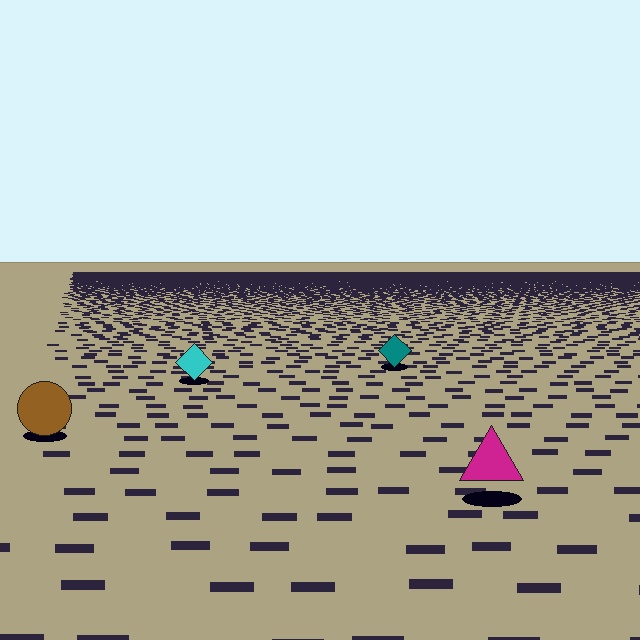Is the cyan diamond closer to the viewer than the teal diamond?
Yes. The cyan diamond is closer — you can tell from the texture gradient: the ground texture is coarser near it.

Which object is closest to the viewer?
The magenta triangle is closest. The texture marks near it are larger and more spread out.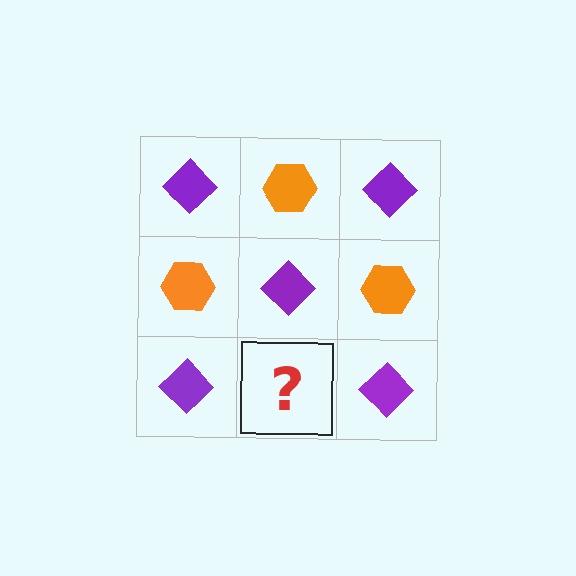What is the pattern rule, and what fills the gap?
The rule is that it alternates purple diamond and orange hexagon in a checkerboard pattern. The gap should be filled with an orange hexagon.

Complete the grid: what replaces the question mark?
The question mark should be replaced with an orange hexagon.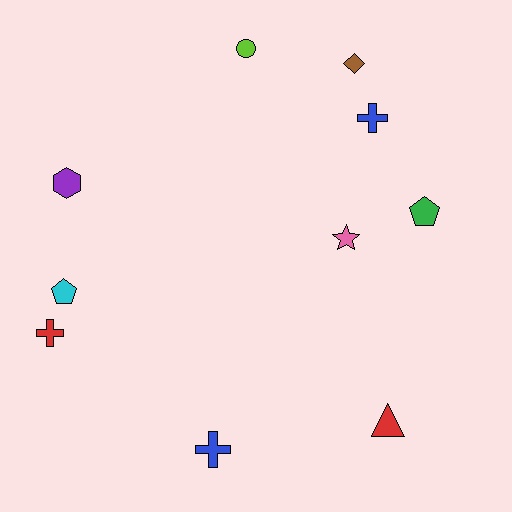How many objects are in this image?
There are 10 objects.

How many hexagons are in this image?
There is 1 hexagon.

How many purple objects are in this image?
There is 1 purple object.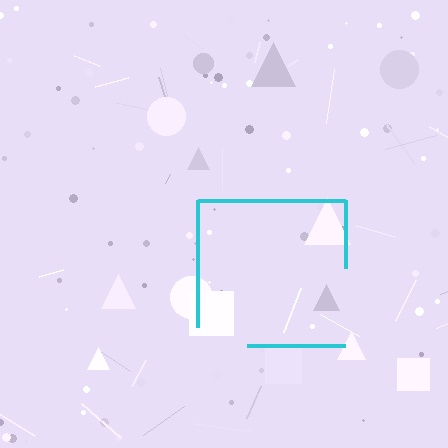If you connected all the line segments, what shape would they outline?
They would outline a square.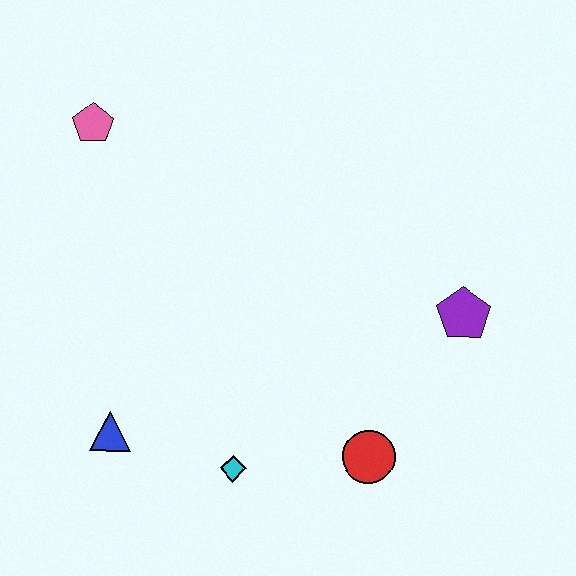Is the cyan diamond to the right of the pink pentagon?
Yes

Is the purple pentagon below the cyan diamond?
No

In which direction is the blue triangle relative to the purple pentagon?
The blue triangle is to the left of the purple pentagon.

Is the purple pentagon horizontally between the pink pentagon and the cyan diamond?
No